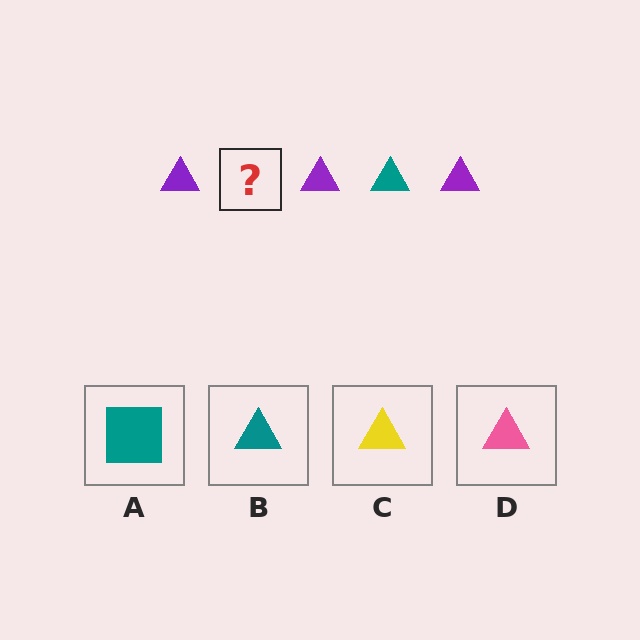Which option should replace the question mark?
Option B.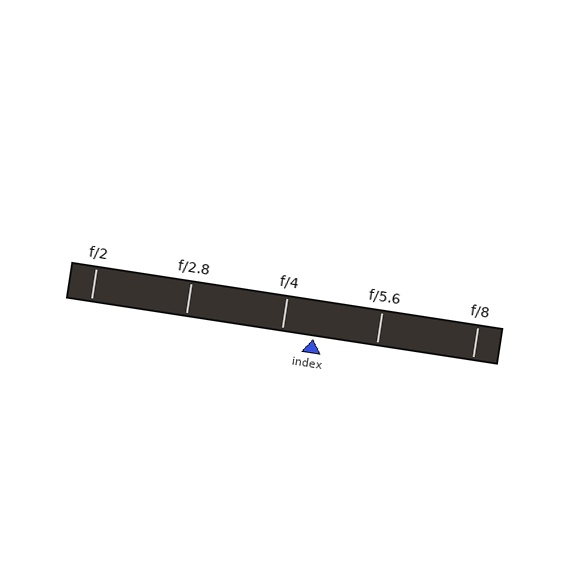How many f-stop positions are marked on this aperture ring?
There are 5 f-stop positions marked.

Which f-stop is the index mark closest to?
The index mark is closest to f/4.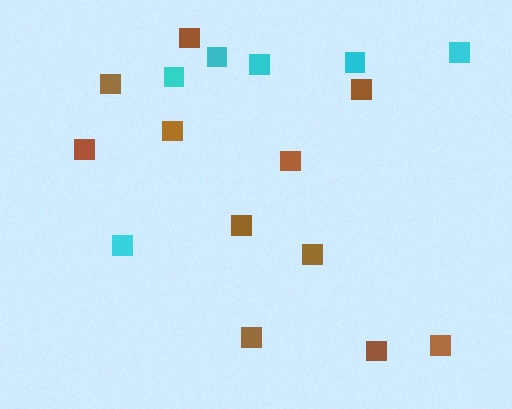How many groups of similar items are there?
There are 2 groups: one group of cyan squares (6) and one group of brown squares (11).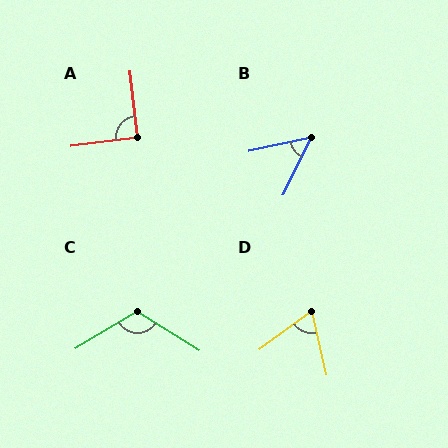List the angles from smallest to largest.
B (52°), D (66°), A (91°), C (117°).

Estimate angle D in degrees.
Approximately 66 degrees.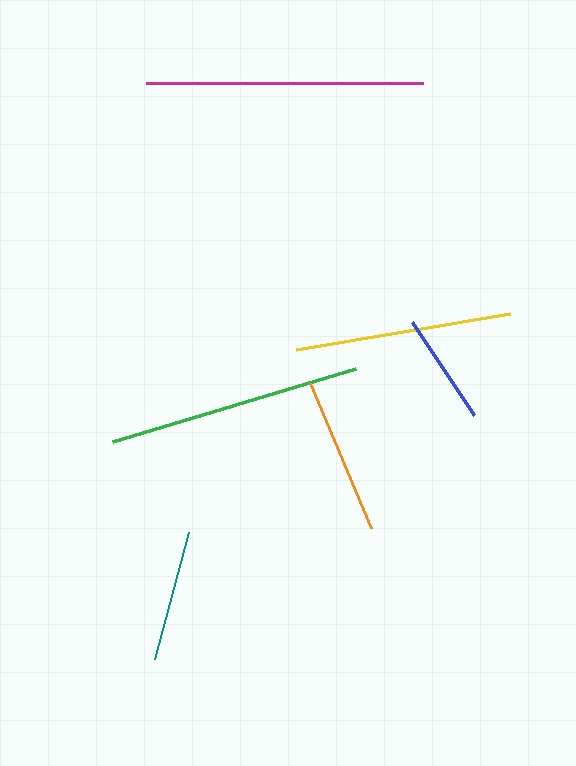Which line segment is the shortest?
The blue line is the shortest at approximately 111 pixels.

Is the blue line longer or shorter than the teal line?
The teal line is longer than the blue line.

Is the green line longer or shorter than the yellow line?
The green line is longer than the yellow line.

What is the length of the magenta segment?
The magenta segment is approximately 277 pixels long.